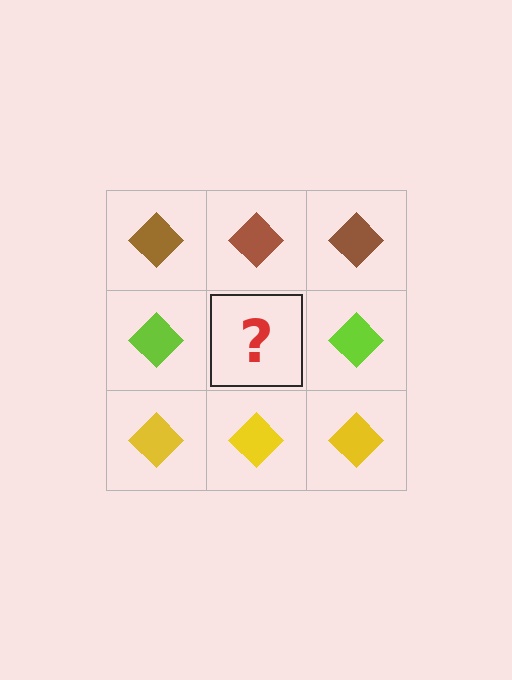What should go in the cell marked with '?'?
The missing cell should contain a lime diamond.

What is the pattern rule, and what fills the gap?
The rule is that each row has a consistent color. The gap should be filled with a lime diamond.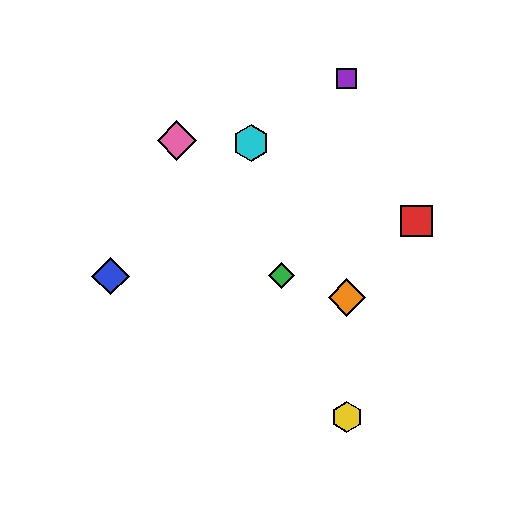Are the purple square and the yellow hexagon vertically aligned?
Yes, both are at x≈347.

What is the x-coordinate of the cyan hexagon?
The cyan hexagon is at x≈251.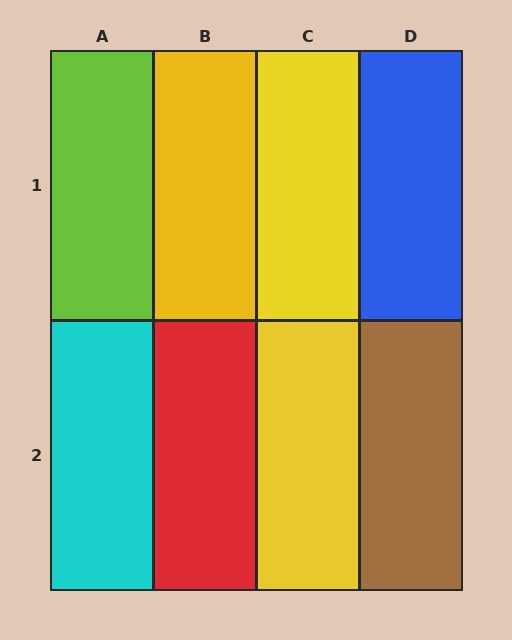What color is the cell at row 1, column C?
Yellow.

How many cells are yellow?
3 cells are yellow.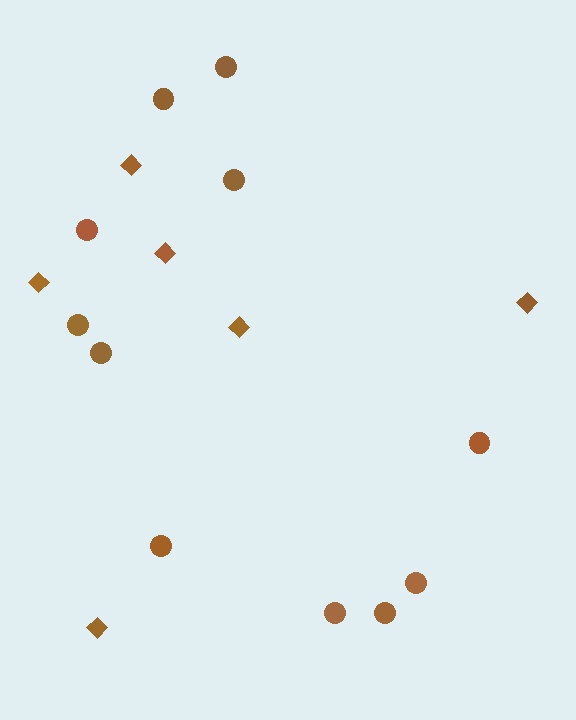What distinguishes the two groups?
There are 2 groups: one group of diamonds (6) and one group of circles (11).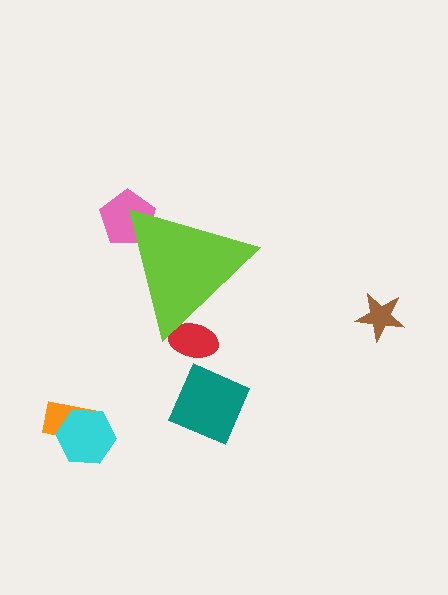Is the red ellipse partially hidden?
Yes, the red ellipse is partially hidden behind the lime triangle.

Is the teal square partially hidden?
No, the teal square is fully visible.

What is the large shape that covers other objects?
A lime triangle.